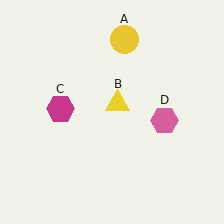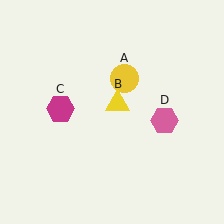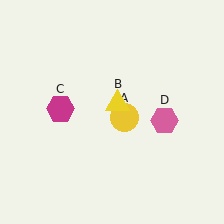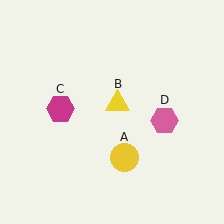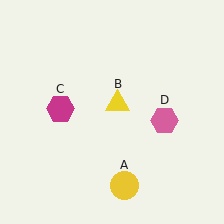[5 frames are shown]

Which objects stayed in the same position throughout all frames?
Yellow triangle (object B) and magenta hexagon (object C) and pink hexagon (object D) remained stationary.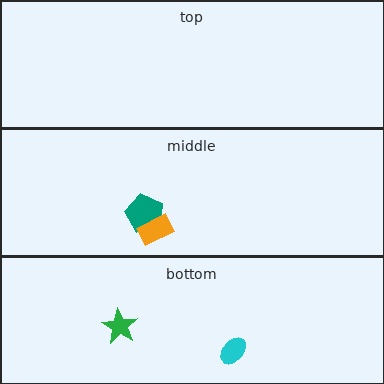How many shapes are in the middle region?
2.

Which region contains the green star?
The bottom region.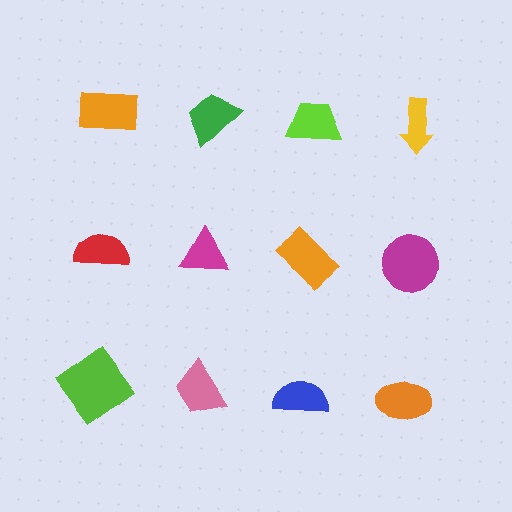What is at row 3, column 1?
A lime diamond.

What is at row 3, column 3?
A blue semicircle.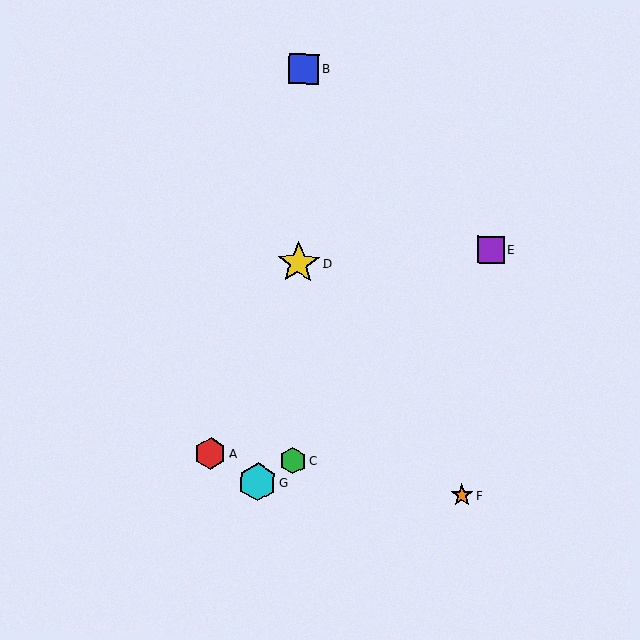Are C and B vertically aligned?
Yes, both are at x≈293.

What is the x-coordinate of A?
Object A is at x≈210.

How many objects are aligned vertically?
3 objects (B, C, D) are aligned vertically.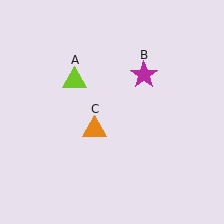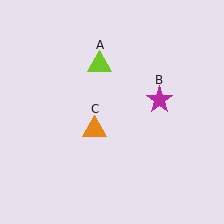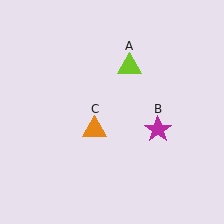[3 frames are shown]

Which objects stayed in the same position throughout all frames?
Orange triangle (object C) remained stationary.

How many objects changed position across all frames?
2 objects changed position: lime triangle (object A), magenta star (object B).